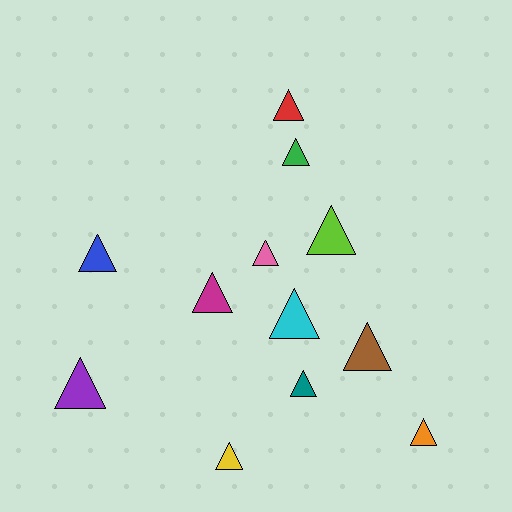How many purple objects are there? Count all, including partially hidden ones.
There is 1 purple object.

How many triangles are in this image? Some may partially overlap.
There are 12 triangles.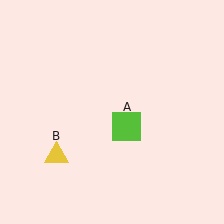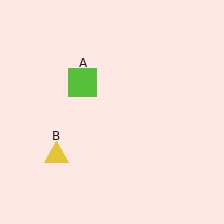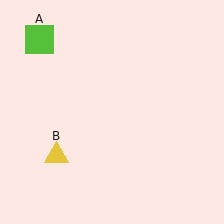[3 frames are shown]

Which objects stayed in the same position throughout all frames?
Yellow triangle (object B) remained stationary.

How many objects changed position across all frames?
1 object changed position: lime square (object A).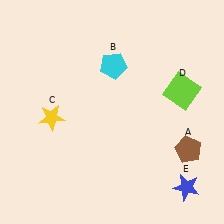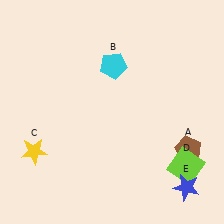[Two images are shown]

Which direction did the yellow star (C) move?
The yellow star (C) moved down.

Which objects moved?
The objects that moved are: the yellow star (C), the lime square (D).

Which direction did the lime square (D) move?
The lime square (D) moved down.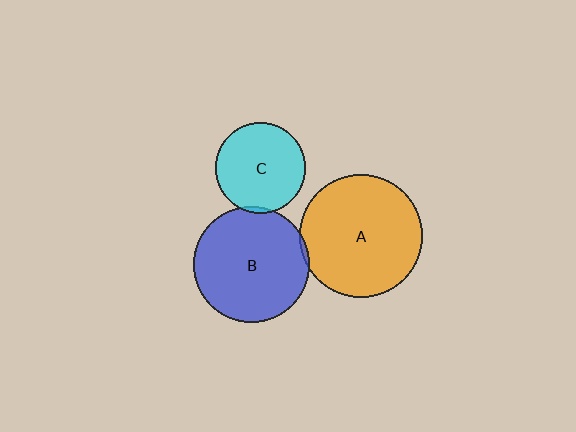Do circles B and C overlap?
Yes.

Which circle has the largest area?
Circle A (orange).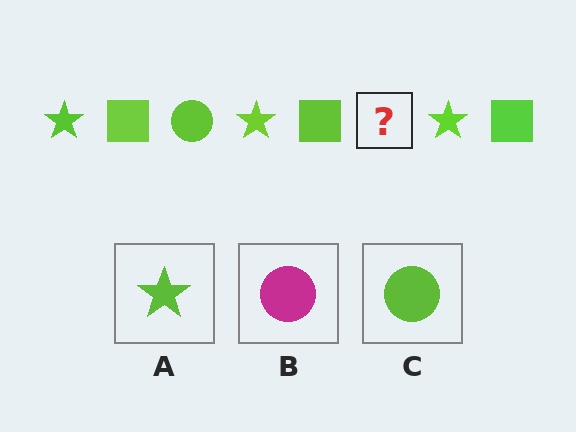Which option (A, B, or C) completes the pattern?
C.